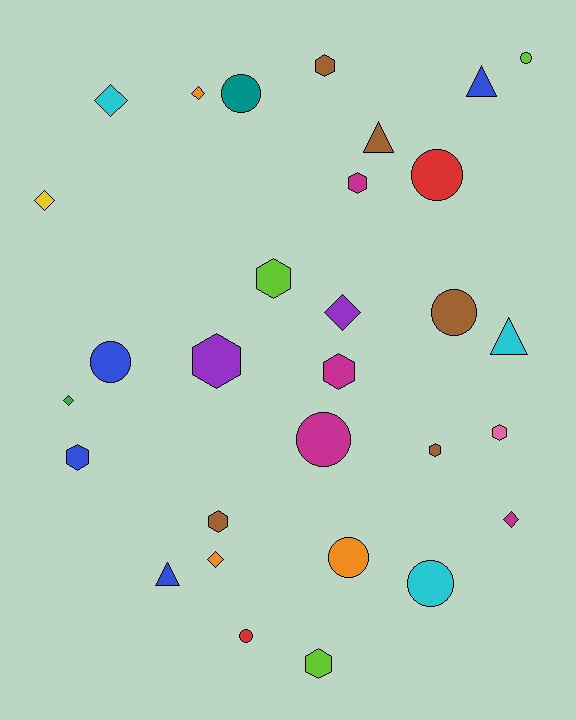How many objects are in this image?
There are 30 objects.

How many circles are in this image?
There are 9 circles.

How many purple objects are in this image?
There are 2 purple objects.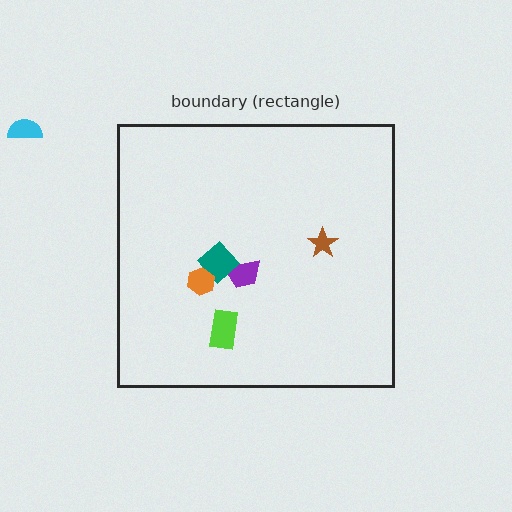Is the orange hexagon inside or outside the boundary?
Inside.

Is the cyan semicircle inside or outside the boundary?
Outside.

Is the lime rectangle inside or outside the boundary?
Inside.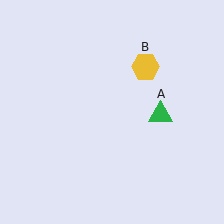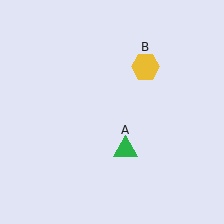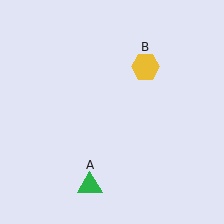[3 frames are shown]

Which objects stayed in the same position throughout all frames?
Yellow hexagon (object B) remained stationary.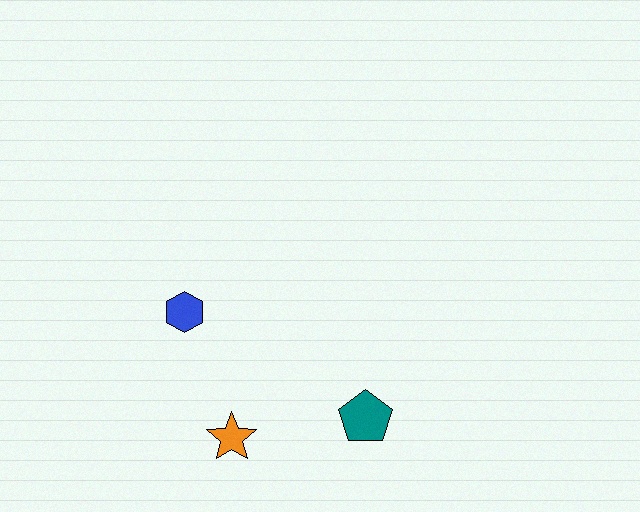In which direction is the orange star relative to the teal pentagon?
The orange star is to the left of the teal pentagon.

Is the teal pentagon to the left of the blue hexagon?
No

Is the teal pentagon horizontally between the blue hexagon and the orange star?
No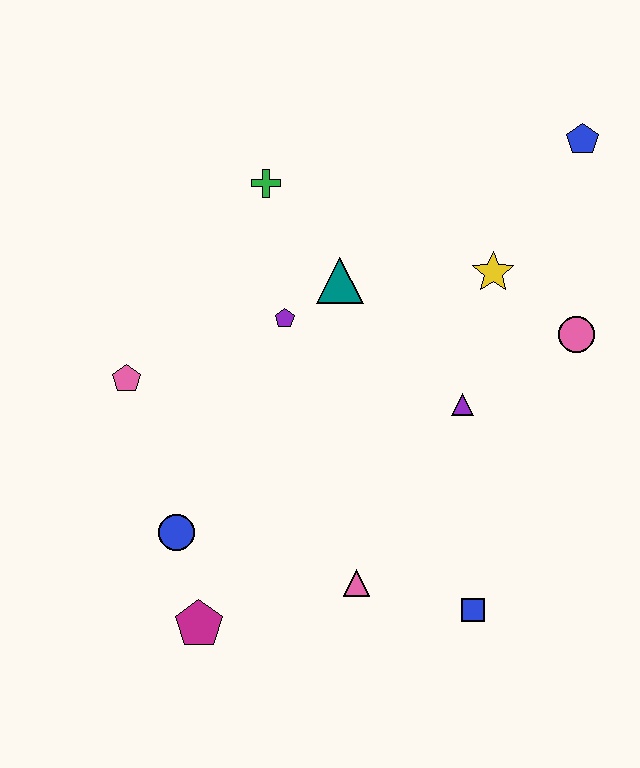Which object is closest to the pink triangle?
The blue square is closest to the pink triangle.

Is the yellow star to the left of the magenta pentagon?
No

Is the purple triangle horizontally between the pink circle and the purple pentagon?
Yes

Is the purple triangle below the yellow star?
Yes